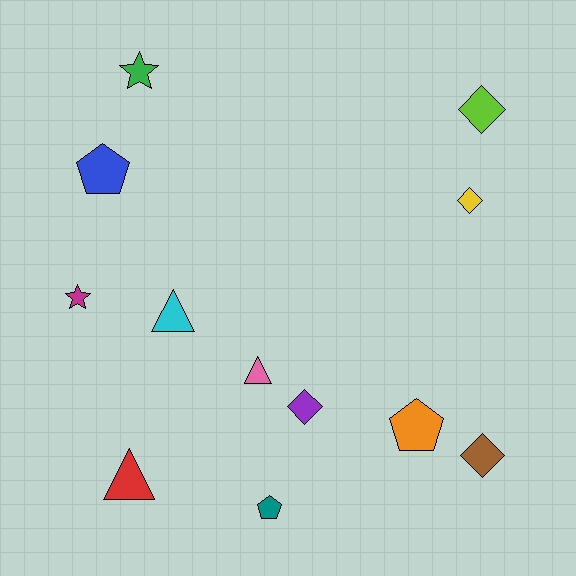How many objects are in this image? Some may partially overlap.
There are 12 objects.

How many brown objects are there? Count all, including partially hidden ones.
There is 1 brown object.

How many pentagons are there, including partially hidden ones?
There are 3 pentagons.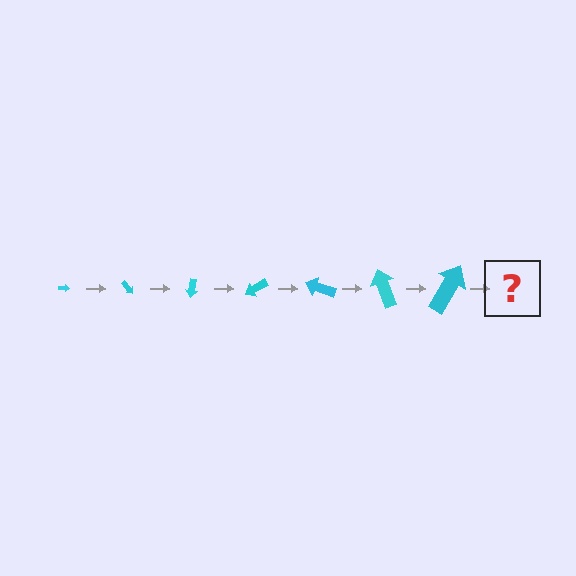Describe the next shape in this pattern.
It should be an arrow, larger than the previous one and rotated 350 degrees from the start.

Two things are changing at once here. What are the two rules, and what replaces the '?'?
The two rules are that the arrow grows larger each step and it rotates 50 degrees each step. The '?' should be an arrow, larger than the previous one and rotated 350 degrees from the start.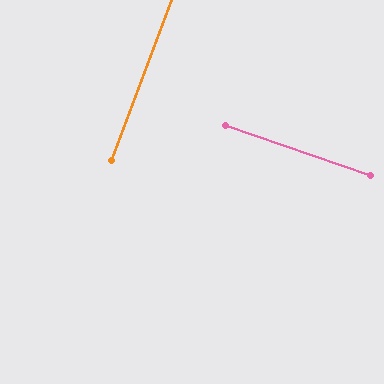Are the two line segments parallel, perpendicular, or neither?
Perpendicular — they meet at approximately 89°.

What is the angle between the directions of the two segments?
Approximately 89 degrees.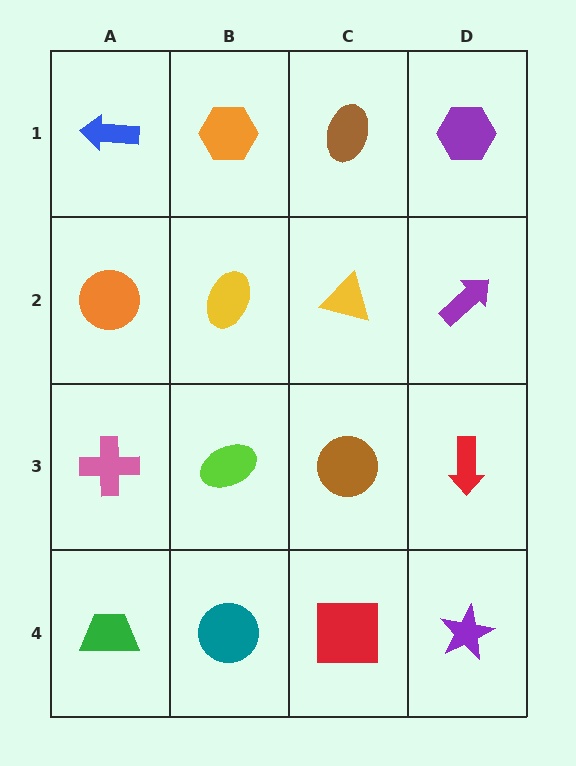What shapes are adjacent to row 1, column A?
An orange circle (row 2, column A), an orange hexagon (row 1, column B).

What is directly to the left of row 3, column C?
A lime ellipse.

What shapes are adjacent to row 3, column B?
A yellow ellipse (row 2, column B), a teal circle (row 4, column B), a pink cross (row 3, column A), a brown circle (row 3, column C).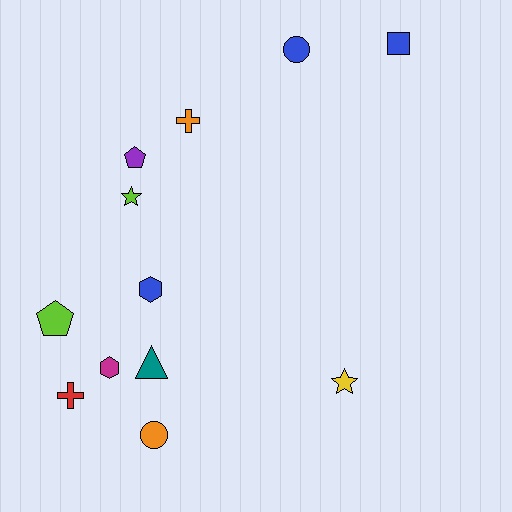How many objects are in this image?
There are 12 objects.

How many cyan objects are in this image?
There are no cyan objects.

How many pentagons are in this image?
There are 2 pentagons.